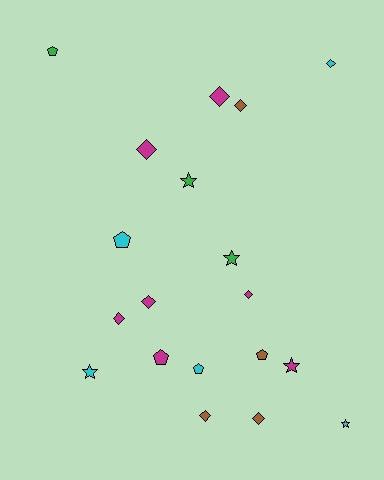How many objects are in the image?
There are 19 objects.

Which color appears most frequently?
Magenta, with 7 objects.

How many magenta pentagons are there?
There is 1 magenta pentagon.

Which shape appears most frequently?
Diamond, with 9 objects.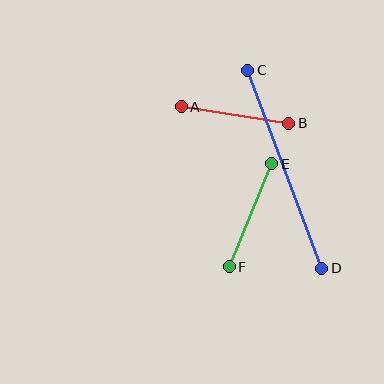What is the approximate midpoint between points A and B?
The midpoint is at approximately (235, 115) pixels.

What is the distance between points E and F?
The distance is approximately 111 pixels.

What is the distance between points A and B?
The distance is approximately 109 pixels.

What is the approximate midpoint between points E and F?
The midpoint is at approximately (251, 215) pixels.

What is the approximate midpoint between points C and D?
The midpoint is at approximately (285, 169) pixels.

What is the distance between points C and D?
The distance is approximately 212 pixels.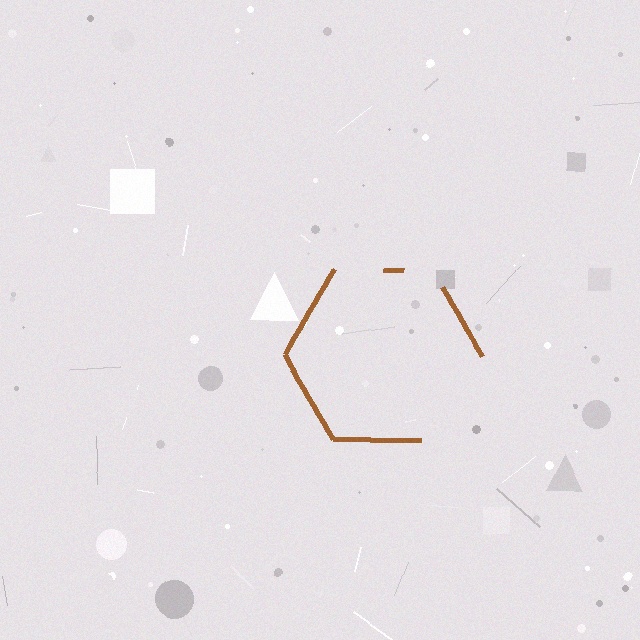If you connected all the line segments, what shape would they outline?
They would outline a hexagon.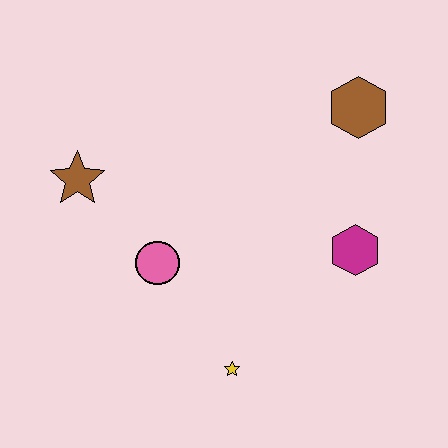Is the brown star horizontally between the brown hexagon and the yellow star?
No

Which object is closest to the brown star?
The pink circle is closest to the brown star.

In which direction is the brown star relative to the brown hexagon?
The brown star is to the left of the brown hexagon.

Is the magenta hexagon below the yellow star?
No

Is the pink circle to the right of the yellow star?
No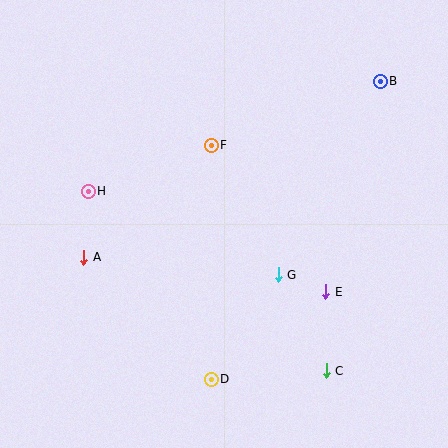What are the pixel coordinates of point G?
Point G is at (278, 275).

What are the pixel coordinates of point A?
Point A is at (83, 257).